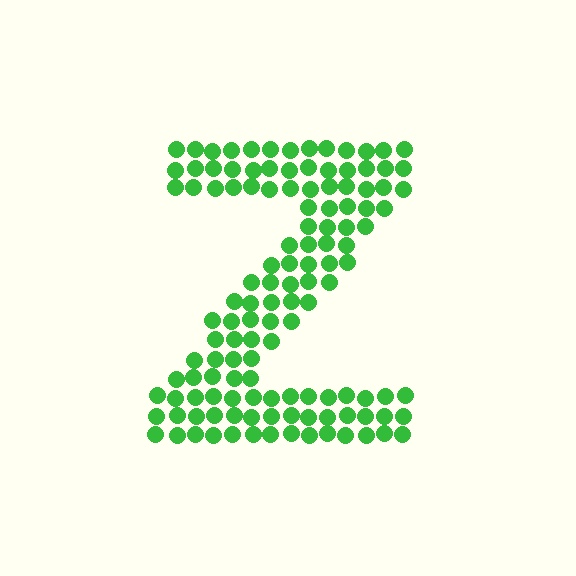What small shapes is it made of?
It is made of small circles.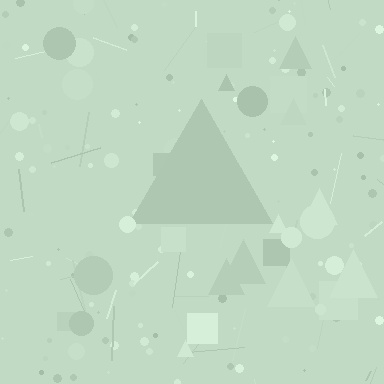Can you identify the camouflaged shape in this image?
The camouflaged shape is a triangle.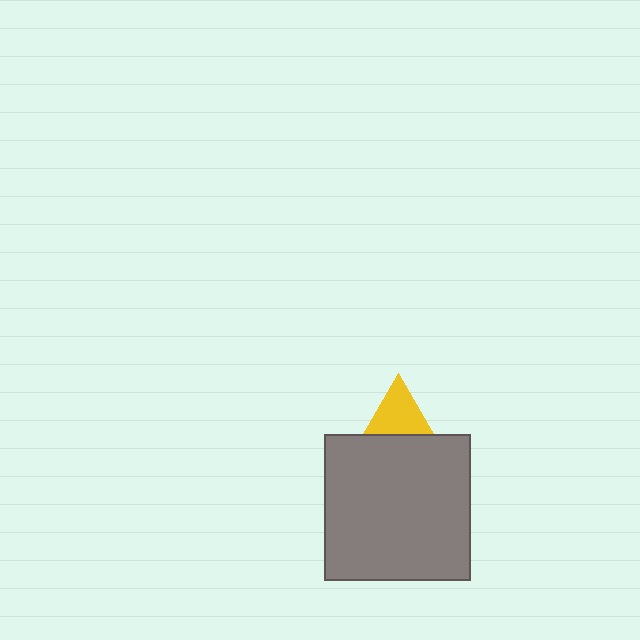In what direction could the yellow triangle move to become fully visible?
The yellow triangle could move up. That would shift it out from behind the gray square entirely.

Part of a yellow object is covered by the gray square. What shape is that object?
It is a triangle.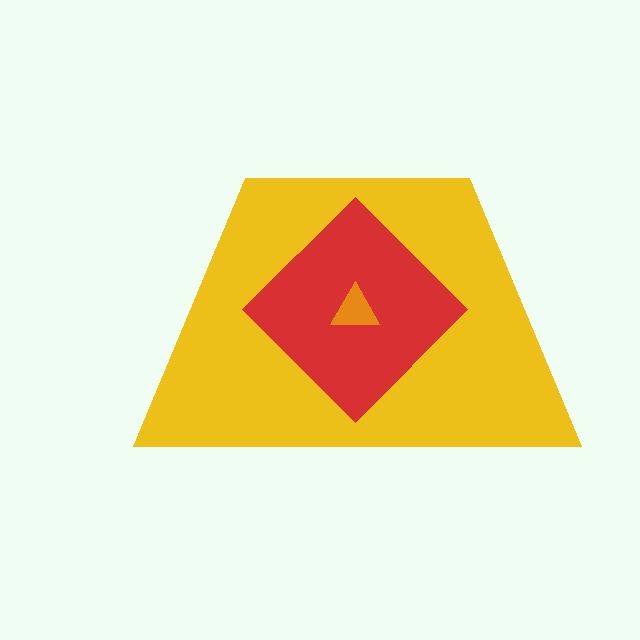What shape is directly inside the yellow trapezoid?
The red diamond.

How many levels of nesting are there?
3.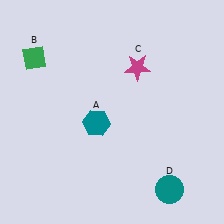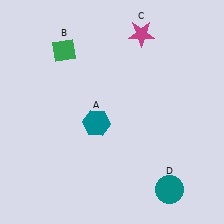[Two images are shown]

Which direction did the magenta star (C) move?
The magenta star (C) moved up.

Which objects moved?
The objects that moved are: the green diamond (B), the magenta star (C).